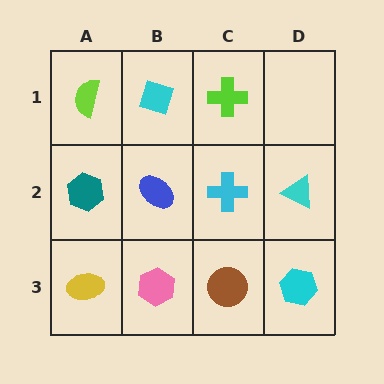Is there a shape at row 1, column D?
No, that cell is empty.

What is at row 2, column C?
A cyan cross.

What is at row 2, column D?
A cyan triangle.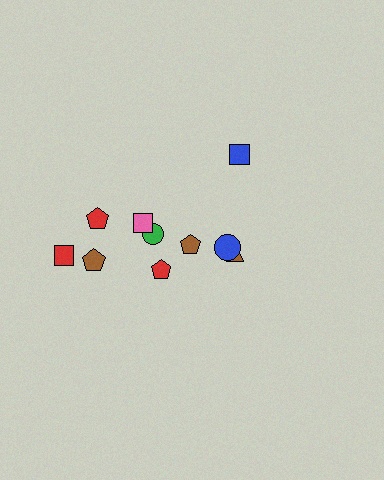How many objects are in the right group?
There are 3 objects.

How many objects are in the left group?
There are 8 objects.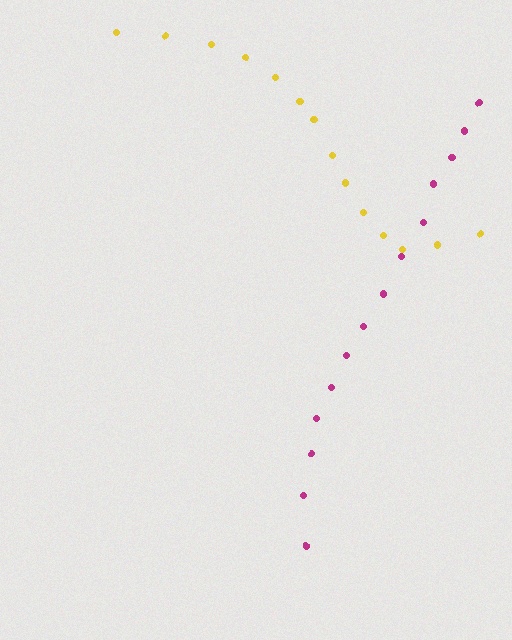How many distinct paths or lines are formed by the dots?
There are 2 distinct paths.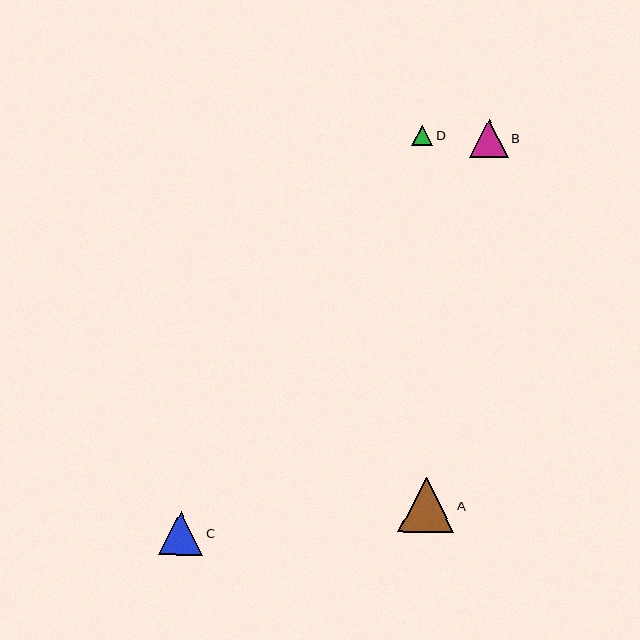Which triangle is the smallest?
Triangle D is the smallest with a size of approximately 21 pixels.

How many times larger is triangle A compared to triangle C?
Triangle A is approximately 1.3 times the size of triangle C.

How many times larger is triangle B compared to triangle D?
Triangle B is approximately 1.9 times the size of triangle D.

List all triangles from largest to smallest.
From largest to smallest: A, C, B, D.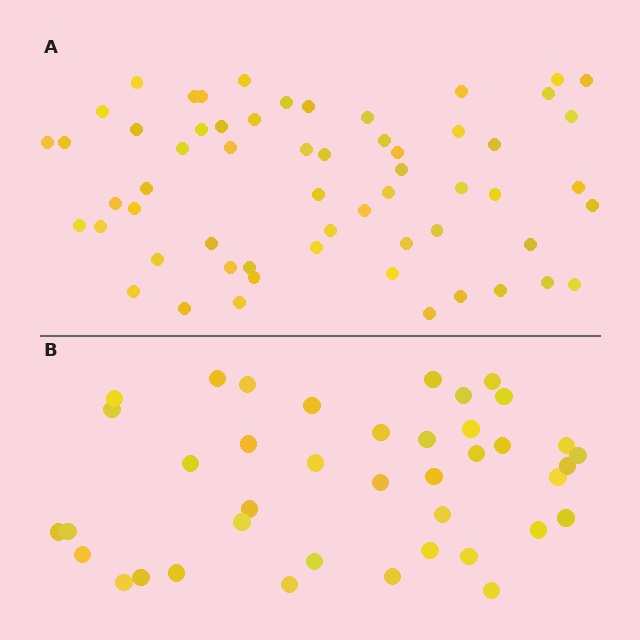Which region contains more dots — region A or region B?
Region A (the top region) has more dots.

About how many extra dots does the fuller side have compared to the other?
Region A has approximately 20 more dots than region B.